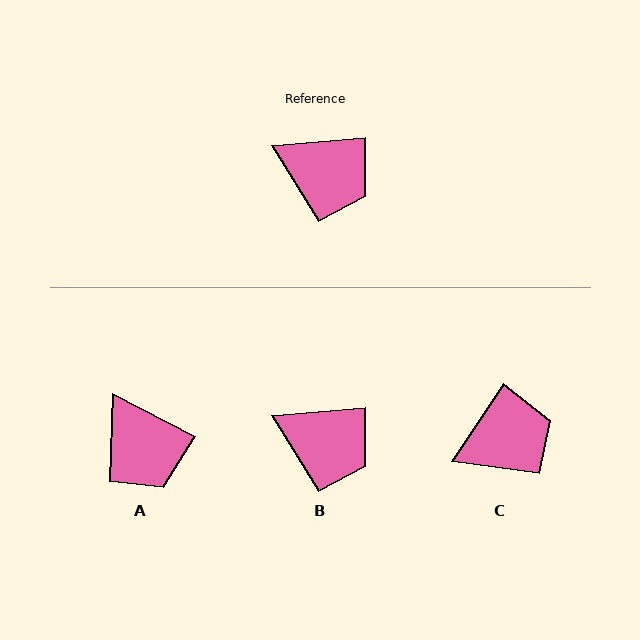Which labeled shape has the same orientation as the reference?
B.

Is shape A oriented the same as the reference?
No, it is off by about 33 degrees.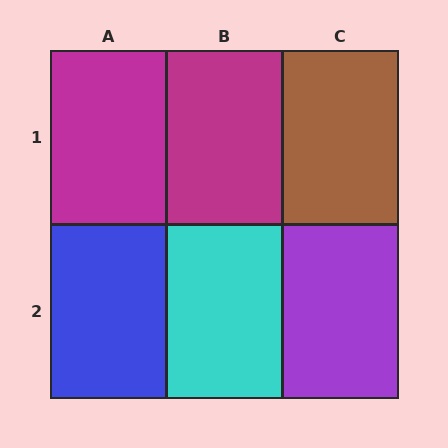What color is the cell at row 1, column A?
Magenta.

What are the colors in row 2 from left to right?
Blue, cyan, purple.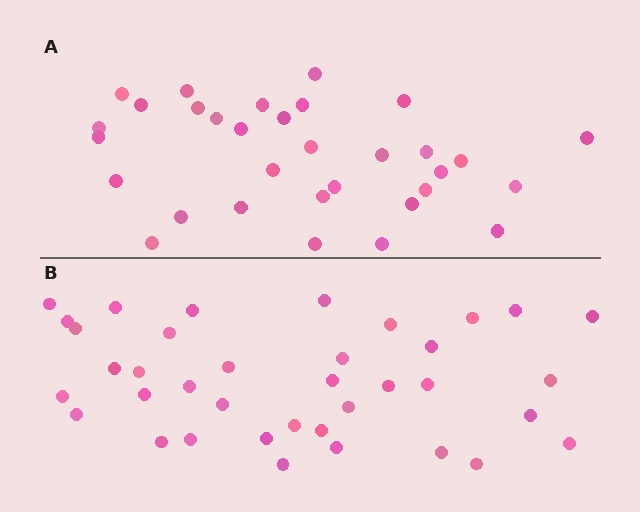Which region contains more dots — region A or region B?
Region B (the bottom region) has more dots.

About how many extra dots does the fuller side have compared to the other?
Region B has about 5 more dots than region A.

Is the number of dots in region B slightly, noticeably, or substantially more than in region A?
Region B has only slightly more — the two regions are fairly close. The ratio is roughly 1.2 to 1.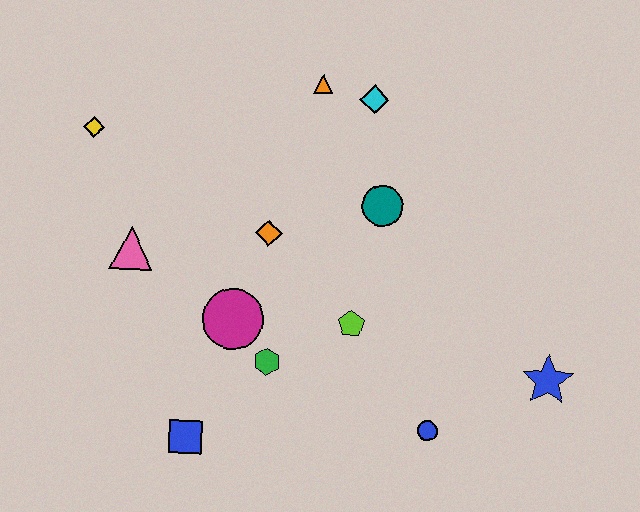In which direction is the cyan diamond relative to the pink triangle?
The cyan diamond is to the right of the pink triangle.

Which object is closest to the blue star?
The blue circle is closest to the blue star.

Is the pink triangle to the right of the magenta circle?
No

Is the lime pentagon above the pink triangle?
No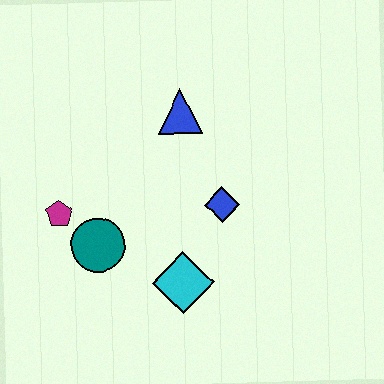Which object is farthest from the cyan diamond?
The blue triangle is farthest from the cyan diamond.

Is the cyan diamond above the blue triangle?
No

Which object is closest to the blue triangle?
The blue diamond is closest to the blue triangle.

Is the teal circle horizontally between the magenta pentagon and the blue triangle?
Yes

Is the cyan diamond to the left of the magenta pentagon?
No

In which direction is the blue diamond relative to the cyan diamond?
The blue diamond is above the cyan diamond.